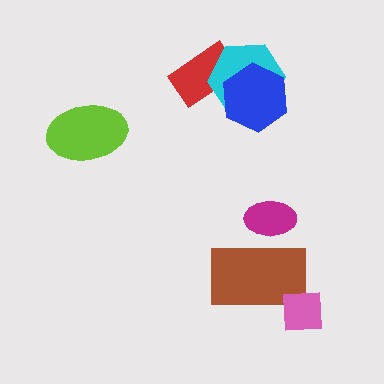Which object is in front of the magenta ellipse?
The brown rectangle is in front of the magenta ellipse.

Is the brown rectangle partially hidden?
Yes, it is partially covered by another shape.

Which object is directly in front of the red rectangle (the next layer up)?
The cyan hexagon is directly in front of the red rectangle.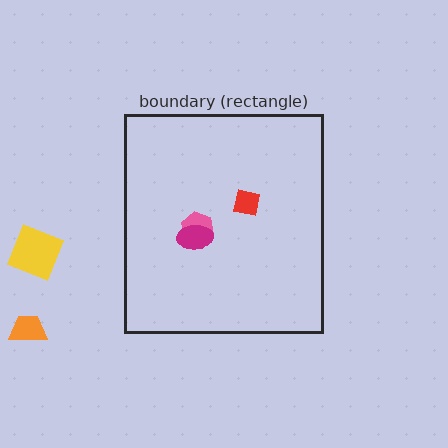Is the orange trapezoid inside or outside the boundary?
Outside.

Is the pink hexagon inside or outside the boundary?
Inside.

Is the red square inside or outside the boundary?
Inside.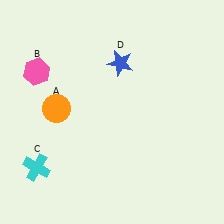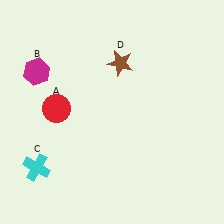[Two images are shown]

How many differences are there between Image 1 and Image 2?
There are 3 differences between the two images.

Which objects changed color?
A changed from orange to red. B changed from pink to magenta. D changed from blue to brown.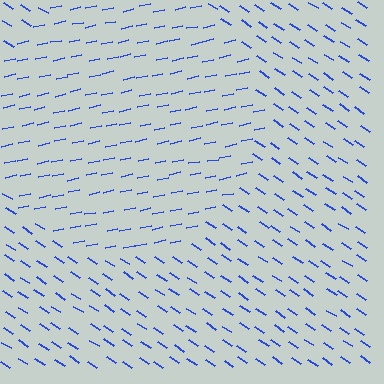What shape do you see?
I see a circle.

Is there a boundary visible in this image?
Yes, there is a texture boundary formed by a change in line orientation.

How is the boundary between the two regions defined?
The boundary is defined purely by a change in line orientation (approximately 45 degrees difference). All lines are the same color and thickness.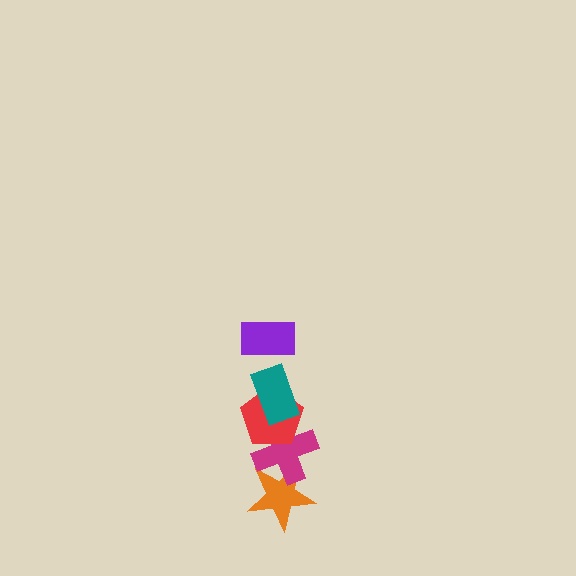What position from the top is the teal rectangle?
The teal rectangle is 2nd from the top.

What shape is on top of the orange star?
The magenta cross is on top of the orange star.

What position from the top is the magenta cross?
The magenta cross is 4th from the top.